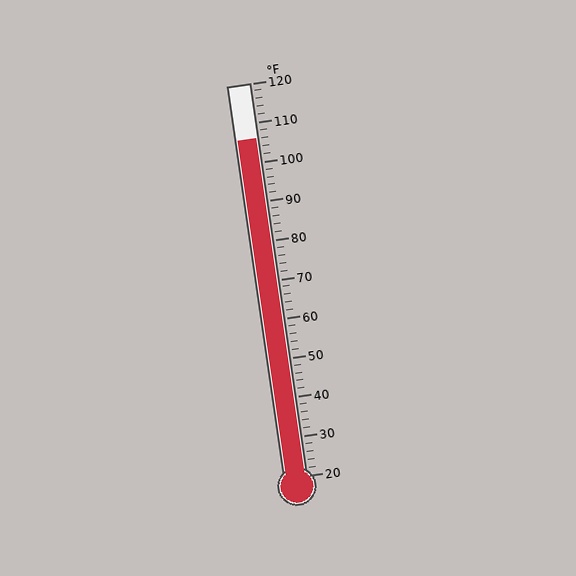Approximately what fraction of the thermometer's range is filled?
The thermometer is filled to approximately 85% of its range.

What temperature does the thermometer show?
The thermometer shows approximately 106°F.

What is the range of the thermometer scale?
The thermometer scale ranges from 20°F to 120°F.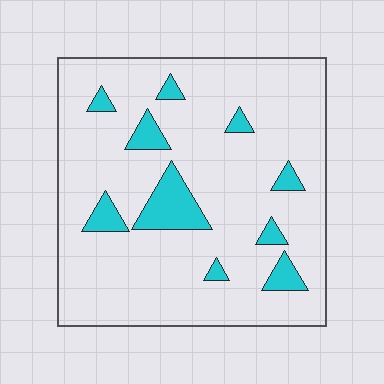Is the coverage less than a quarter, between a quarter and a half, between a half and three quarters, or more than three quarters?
Less than a quarter.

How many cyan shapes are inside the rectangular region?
10.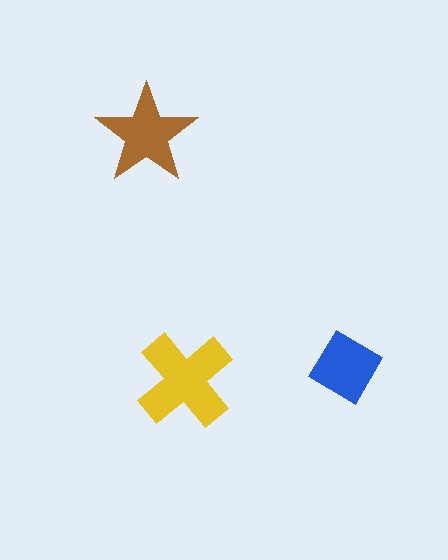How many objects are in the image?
There are 3 objects in the image.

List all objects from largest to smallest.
The yellow cross, the brown star, the blue diamond.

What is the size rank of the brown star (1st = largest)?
2nd.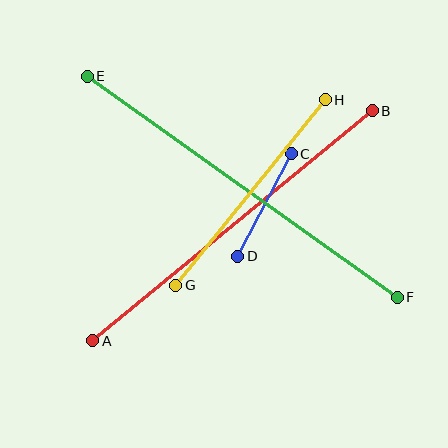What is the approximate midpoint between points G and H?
The midpoint is at approximately (250, 193) pixels.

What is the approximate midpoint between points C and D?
The midpoint is at approximately (264, 205) pixels.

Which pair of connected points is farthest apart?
Points E and F are farthest apart.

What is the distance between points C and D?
The distance is approximately 116 pixels.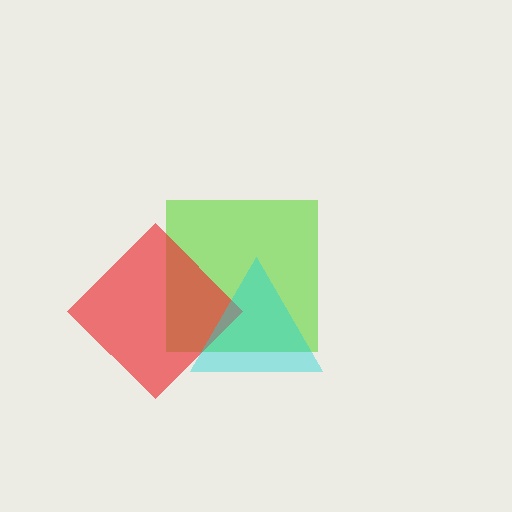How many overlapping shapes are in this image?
There are 3 overlapping shapes in the image.